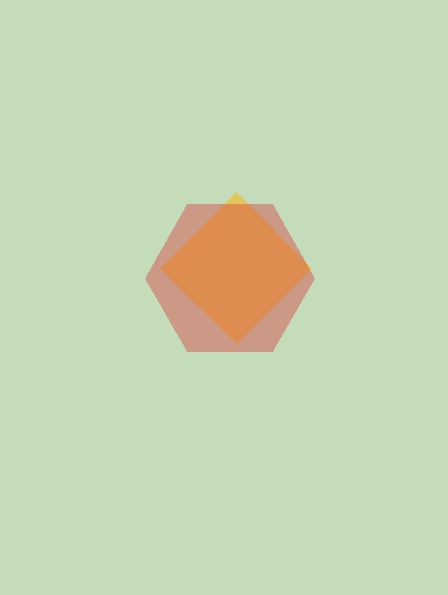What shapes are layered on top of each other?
The layered shapes are: a yellow diamond, a red hexagon.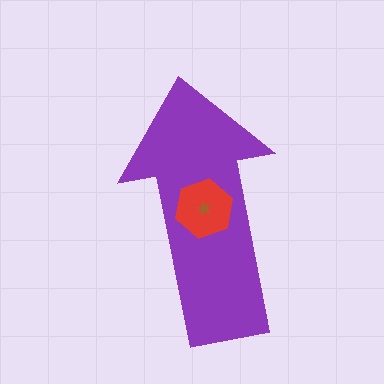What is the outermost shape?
The purple arrow.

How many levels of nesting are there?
3.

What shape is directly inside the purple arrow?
The red hexagon.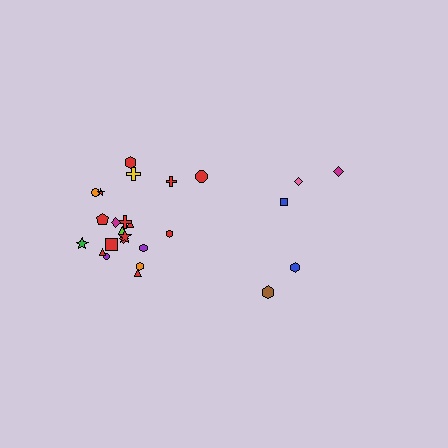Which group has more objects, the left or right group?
The left group.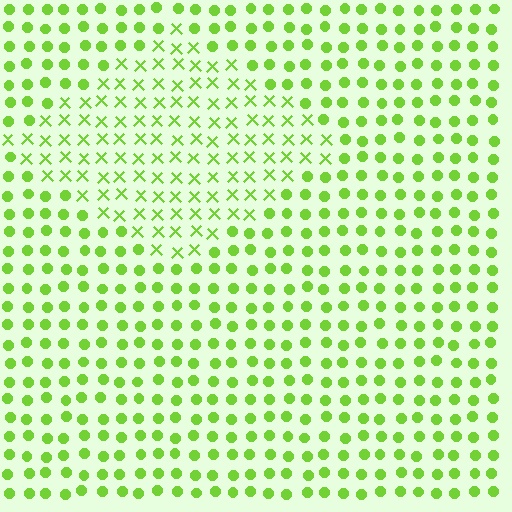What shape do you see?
I see a diamond.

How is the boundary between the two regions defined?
The boundary is defined by a change in element shape: X marks inside vs. circles outside. All elements share the same color and spacing.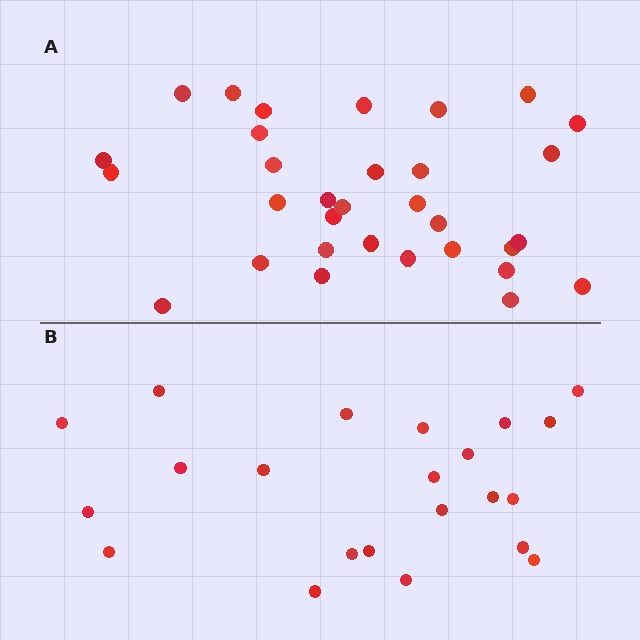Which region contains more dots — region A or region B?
Region A (the top region) has more dots.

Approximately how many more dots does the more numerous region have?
Region A has roughly 10 or so more dots than region B.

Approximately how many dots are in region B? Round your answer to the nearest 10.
About 20 dots. (The exact count is 22, which rounds to 20.)